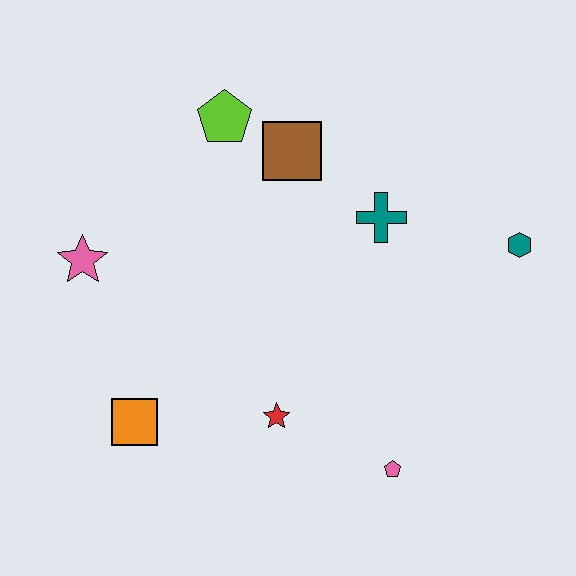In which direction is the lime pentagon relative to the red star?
The lime pentagon is above the red star.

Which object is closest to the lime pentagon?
The brown square is closest to the lime pentagon.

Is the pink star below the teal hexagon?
Yes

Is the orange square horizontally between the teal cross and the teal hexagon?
No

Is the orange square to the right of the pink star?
Yes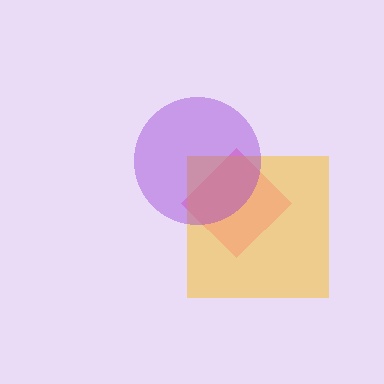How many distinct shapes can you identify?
There are 3 distinct shapes: a pink diamond, a yellow square, a purple circle.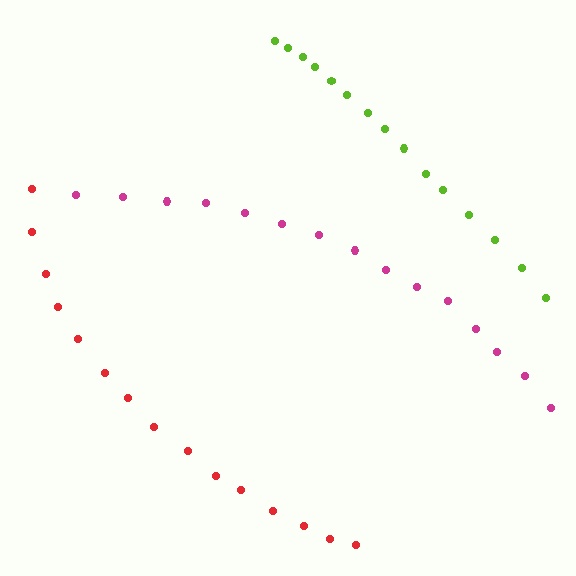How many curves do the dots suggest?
There are 3 distinct paths.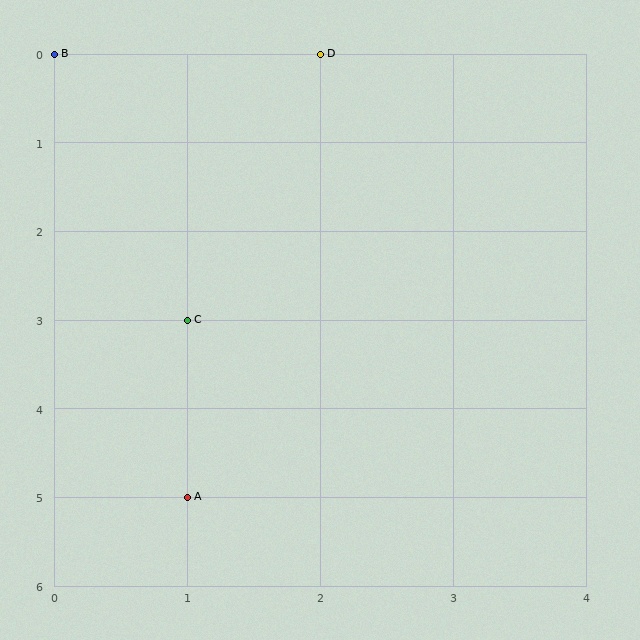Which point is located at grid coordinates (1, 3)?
Point C is at (1, 3).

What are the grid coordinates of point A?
Point A is at grid coordinates (1, 5).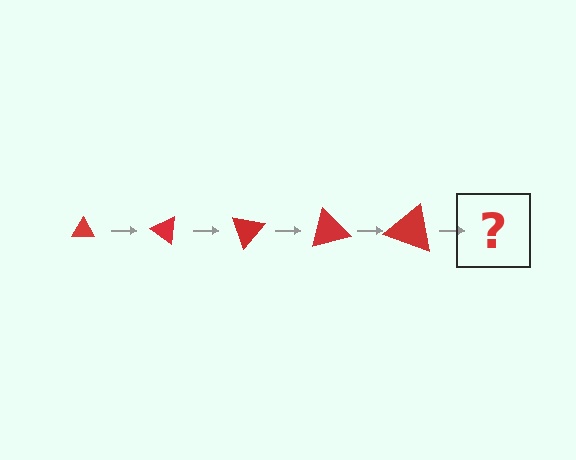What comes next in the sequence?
The next element should be a triangle, larger than the previous one and rotated 175 degrees from the start.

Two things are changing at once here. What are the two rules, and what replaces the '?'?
The two rules are that the triangle grows larger each step and it rotates 35 degrees each step. The '?' should be a triangle, larger than the previous one and rotated 175 degrees from the start.